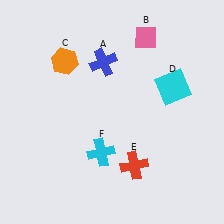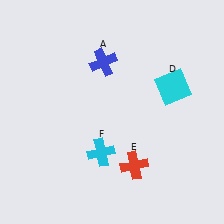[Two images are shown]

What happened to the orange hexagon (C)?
The orange hexagon (C) was removed in Image 2. It was in the top-left area of Image 1.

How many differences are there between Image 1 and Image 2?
There are 2 differences between the two images.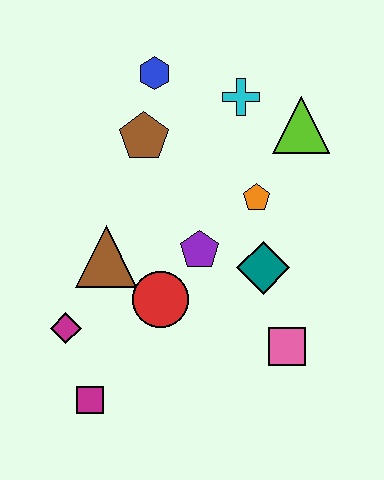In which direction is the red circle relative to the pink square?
The red circle is to the left of the pink square.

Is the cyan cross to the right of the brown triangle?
Yes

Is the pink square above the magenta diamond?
No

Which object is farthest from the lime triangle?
The magenta square is farthest from the lime triangle.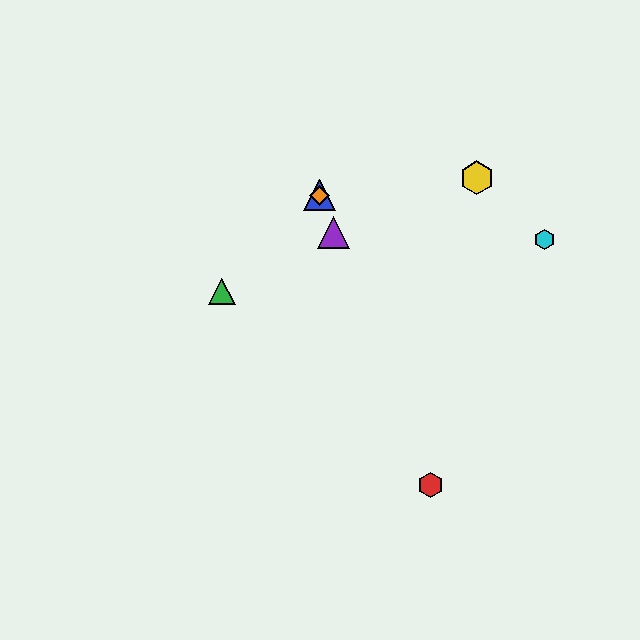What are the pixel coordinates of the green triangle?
The green triangle is at (222, 292).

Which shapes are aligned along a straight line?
The red hexagon, the blue triangle, the purple triangle, the orange diamond are aligned along a straight line.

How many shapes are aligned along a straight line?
4 shapes (the red hexagon, the blue triangle, the purple triangle, the orange diamond) are aligned along a straight line.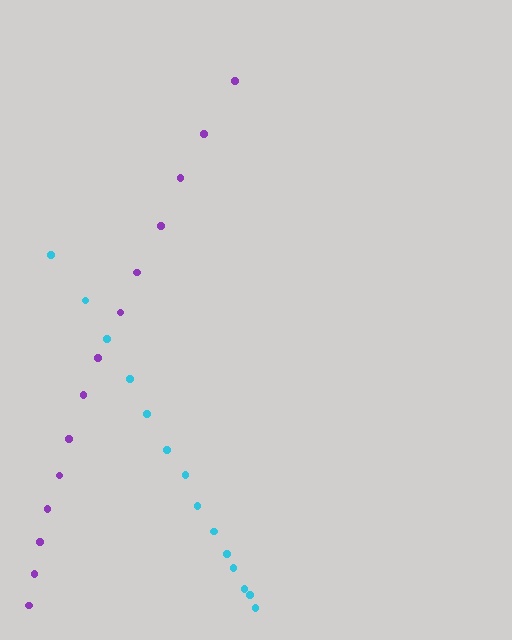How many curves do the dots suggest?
There are 2 distinct paths.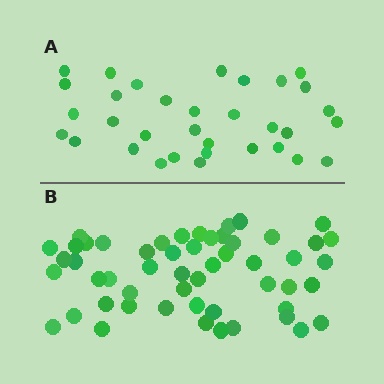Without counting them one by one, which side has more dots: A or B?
Region B (the bottom region) has more dots.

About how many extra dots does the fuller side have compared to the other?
Region B has approximately 20 more dots than region A.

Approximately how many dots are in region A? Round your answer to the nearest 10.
About 30 dots. (The exact count is 33, which rounds to 30.)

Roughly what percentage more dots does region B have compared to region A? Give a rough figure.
About 60% more.